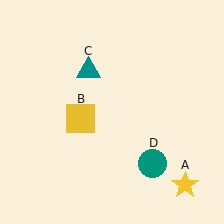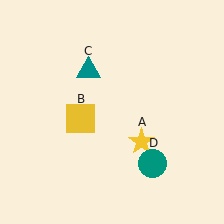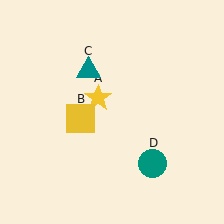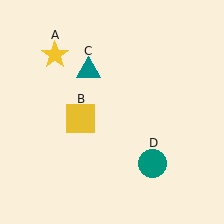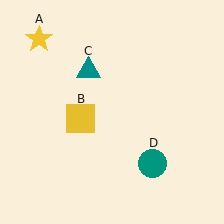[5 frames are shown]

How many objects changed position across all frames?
1 object changed position: yellow star (object A).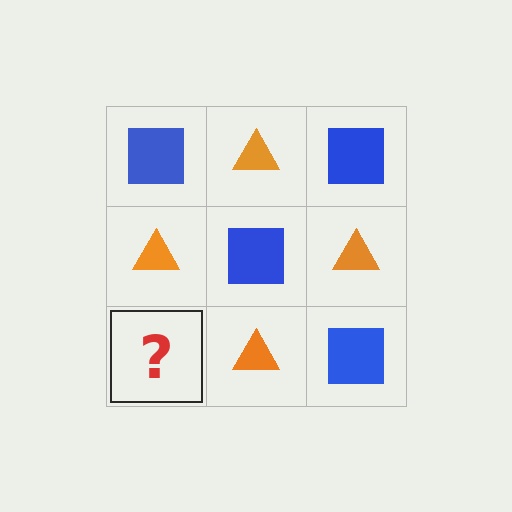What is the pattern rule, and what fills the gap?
The rule is that it alternates blue square and orange triangle in a checkerboard pattern. The gap should be filled with a blue square.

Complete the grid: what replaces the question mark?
The question mark should be replaced with a blue square.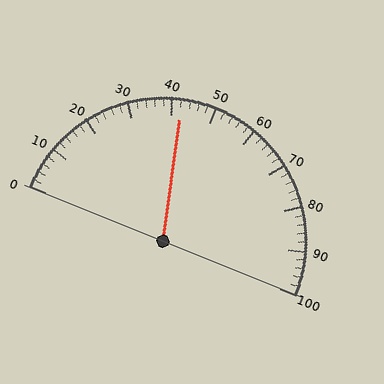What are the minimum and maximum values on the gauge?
The gauge ranges from 0 to 100.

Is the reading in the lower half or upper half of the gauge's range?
The reading is in the lower half of the range (0 to 100).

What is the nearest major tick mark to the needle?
The nearest major tick mark is 40.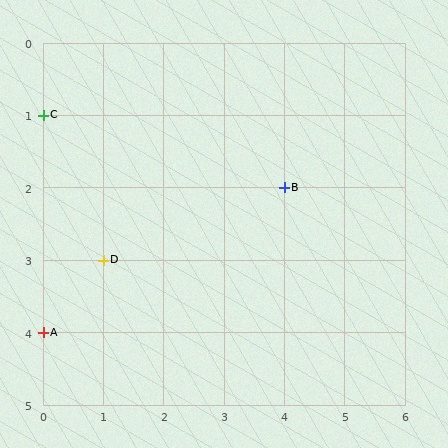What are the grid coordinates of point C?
Point C is at grid coordinates (0, 1).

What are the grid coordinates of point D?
Point D is at grid coordinates (1, 3).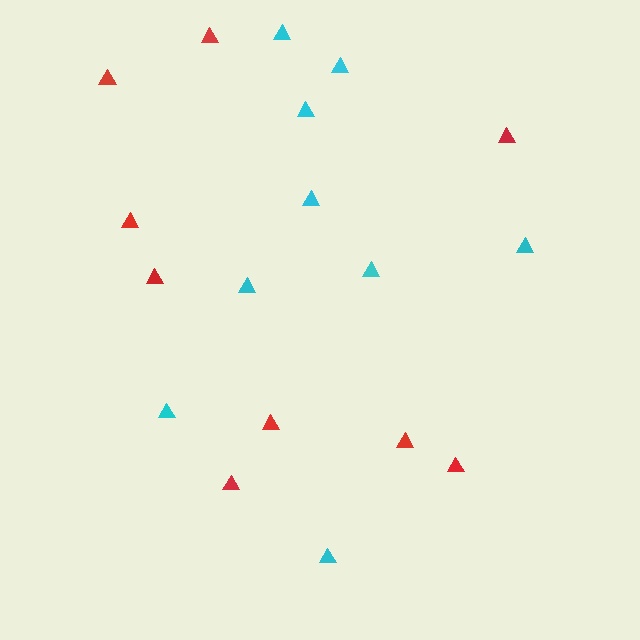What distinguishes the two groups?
There are 2 groups: one group of red triangles (9) and one group of cyan triangles (9).